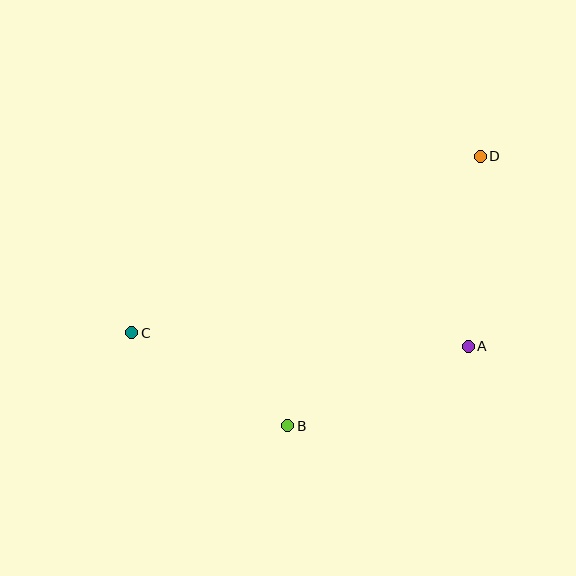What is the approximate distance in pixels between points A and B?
The distance between A and B is approximately 197 pixels.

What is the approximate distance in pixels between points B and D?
The distance between B and D is approximately 332 pixels.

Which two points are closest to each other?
Points B and C are closest to each other.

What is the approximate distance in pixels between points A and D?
The distance between A and D is approximately 191 pixels.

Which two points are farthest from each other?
Points C and D are farthest from each other.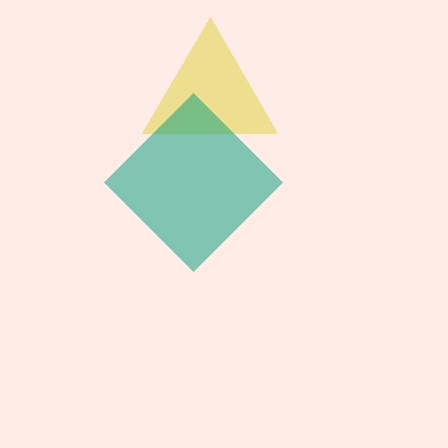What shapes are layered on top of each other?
The layered shapes are: a yellow triangle, a teal diamond.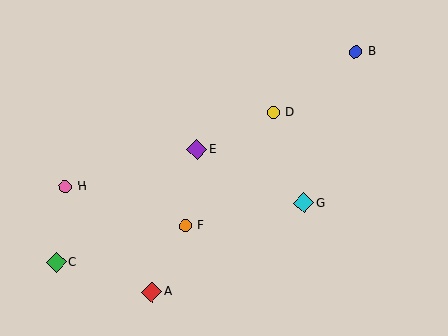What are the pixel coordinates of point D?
Point D is at (273, 113).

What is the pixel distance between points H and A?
The distance between H and A is 136 pixels.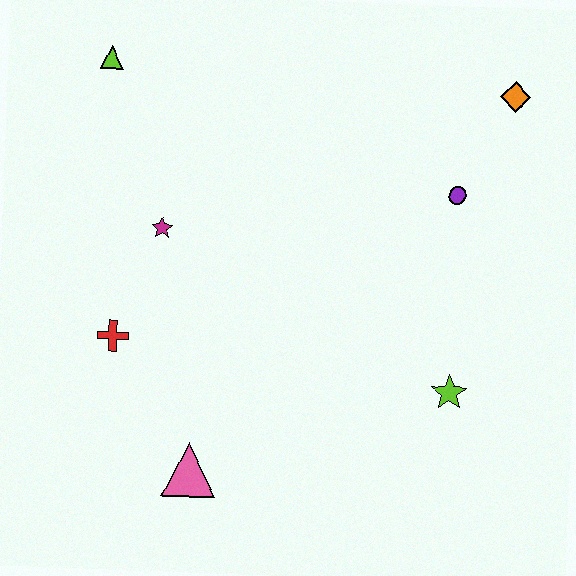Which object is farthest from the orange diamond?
The pink triangle is farthest from the orange diamond.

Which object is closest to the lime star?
The purple circle is closest to the lime star.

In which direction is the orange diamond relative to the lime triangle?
The orange diamond is to the right of the lime triangle.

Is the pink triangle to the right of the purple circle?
No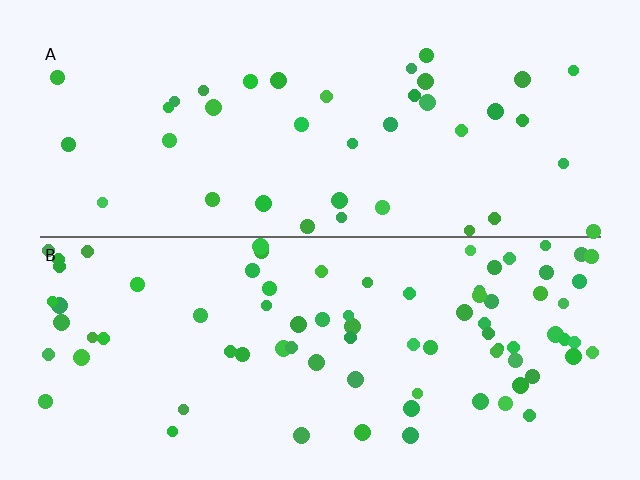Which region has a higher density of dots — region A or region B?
B (the bottom).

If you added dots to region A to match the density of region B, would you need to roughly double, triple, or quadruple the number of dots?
Approximately double.